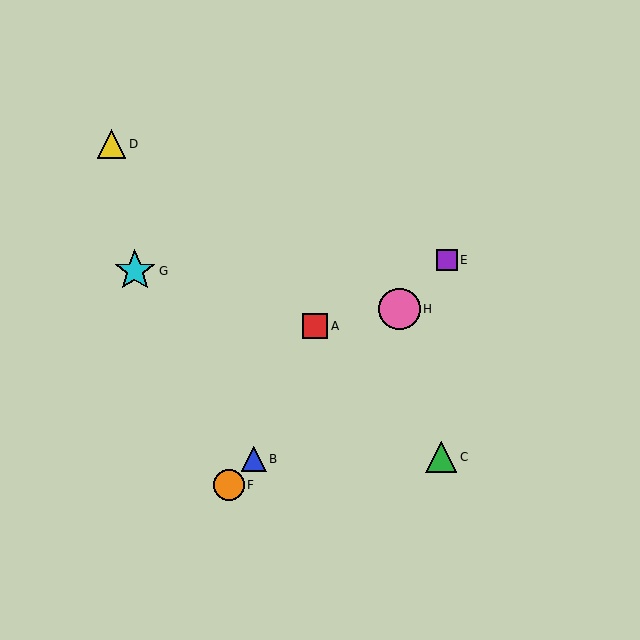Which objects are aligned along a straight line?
Objects B, E, F, H are aligned along a straight line.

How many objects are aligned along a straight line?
4 objects (B, E, F, H) are aligned along a straight line.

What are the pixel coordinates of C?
Object C is at (441, 457).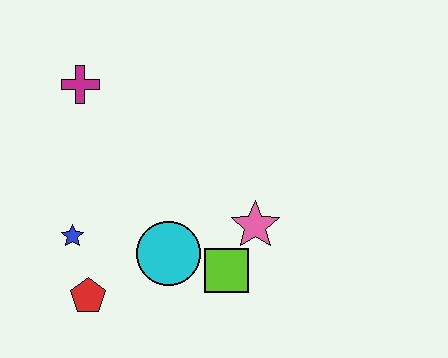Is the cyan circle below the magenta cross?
Yes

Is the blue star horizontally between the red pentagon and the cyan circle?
No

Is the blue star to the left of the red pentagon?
Yes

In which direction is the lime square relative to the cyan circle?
The lime square is to the right of the cyan circle.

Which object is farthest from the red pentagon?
The magenta cross is farthest from the red pentagon.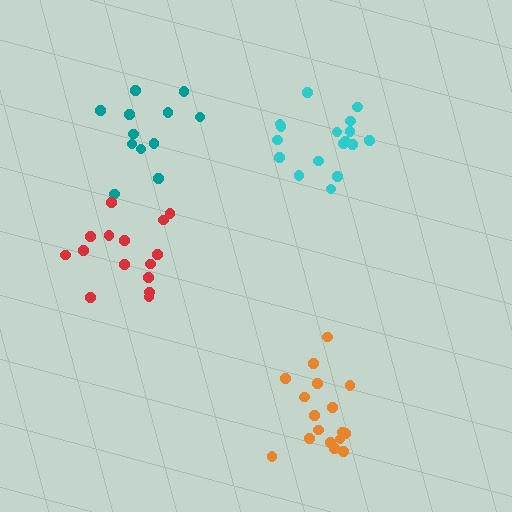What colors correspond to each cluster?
The clusters are colored: cyan, teal, red, orange.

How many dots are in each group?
Group 1: 17 dots, Group 2: 12 dots, Group 3: 15 dots, Group 4: 17 dots (61 total).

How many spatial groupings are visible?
There are 4 spatial groupings.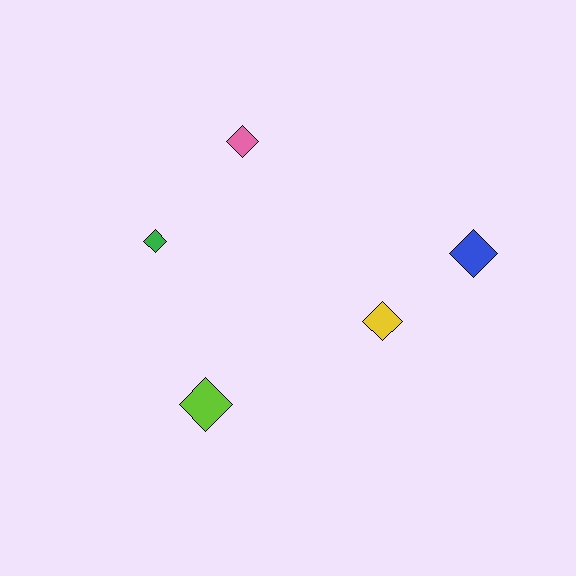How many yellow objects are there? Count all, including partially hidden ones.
There is 1 yellow object.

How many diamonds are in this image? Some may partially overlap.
There are 5 diamonds.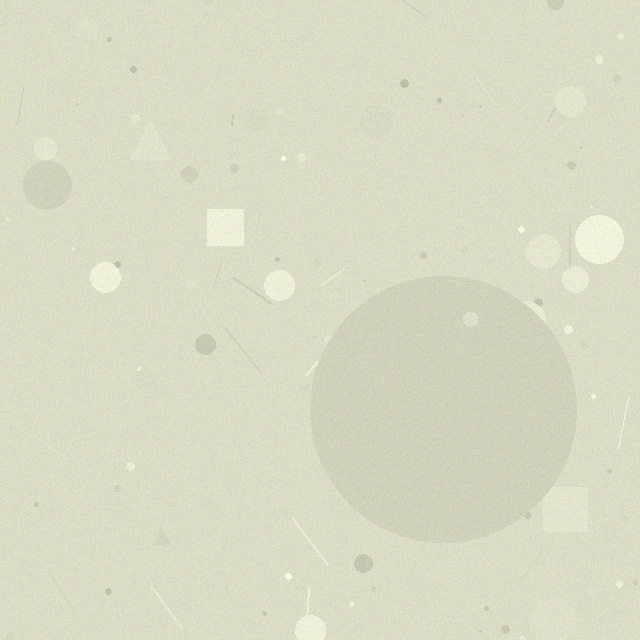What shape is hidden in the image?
A circle is hidden in the image.